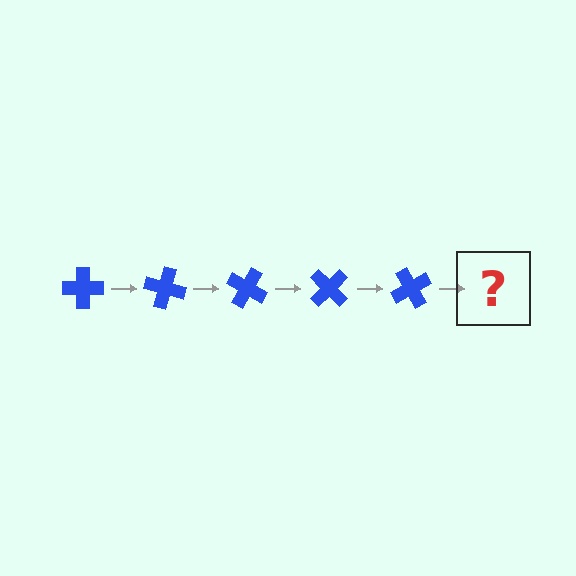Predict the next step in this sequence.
The next step is a blue cross rotated 75 degrees.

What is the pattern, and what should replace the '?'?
The pattern is that the cross rotates 15 degrees each step. The '?' should be a blue cross rotated 75 degrees.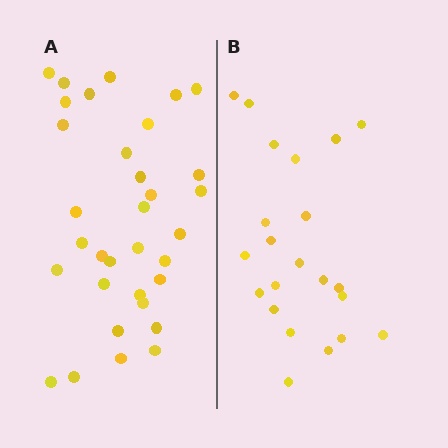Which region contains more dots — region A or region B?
Region A (the left region) has more dots.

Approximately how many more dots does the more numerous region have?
Region A has roughly 12 or so more dots than region B.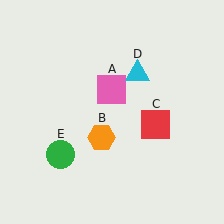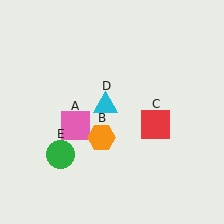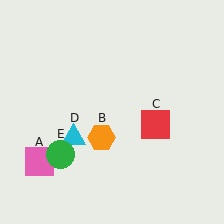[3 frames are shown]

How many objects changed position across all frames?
2 objects changed position: pink square (object A), cyan triangle (object D).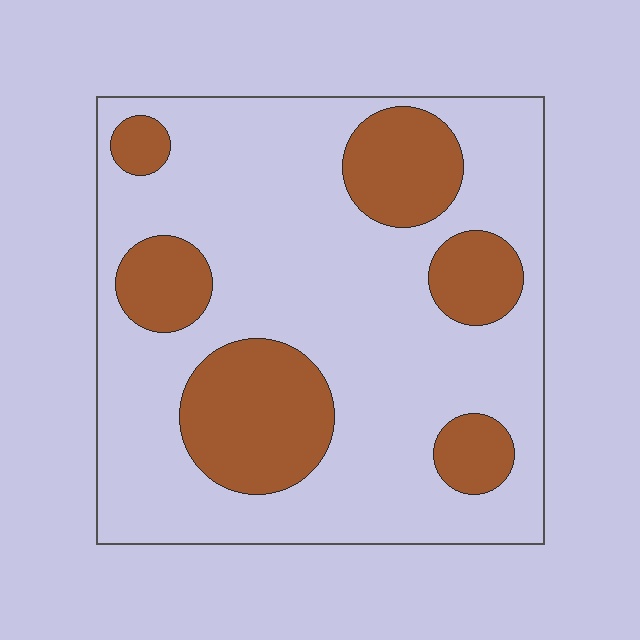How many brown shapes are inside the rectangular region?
6.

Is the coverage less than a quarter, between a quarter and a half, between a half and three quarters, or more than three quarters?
Between a quarter and a half.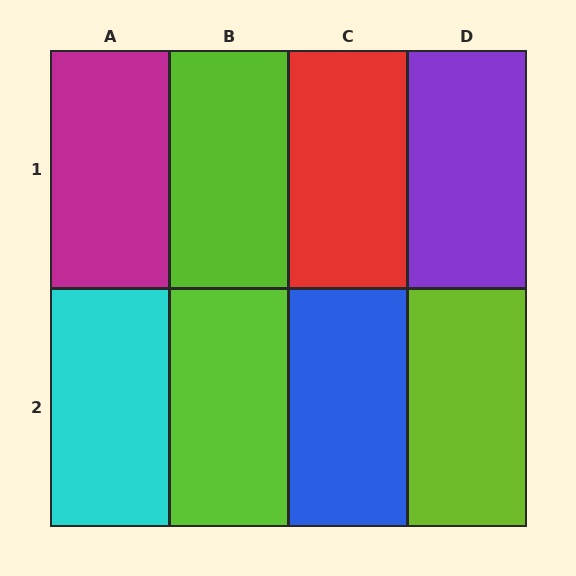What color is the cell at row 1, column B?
Lime.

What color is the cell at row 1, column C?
Red.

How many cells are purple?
1 cell is purple.